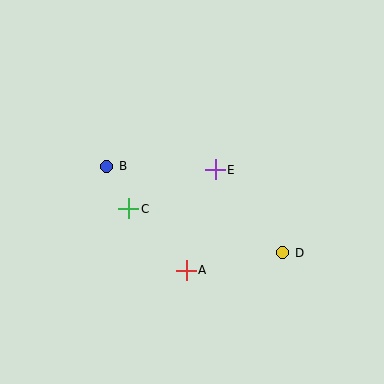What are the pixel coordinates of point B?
Point B is at (107, 166).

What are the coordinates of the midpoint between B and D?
The midpoint between B and D is at (195, 210).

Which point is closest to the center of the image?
Point E at (215, 170) is closest to the center.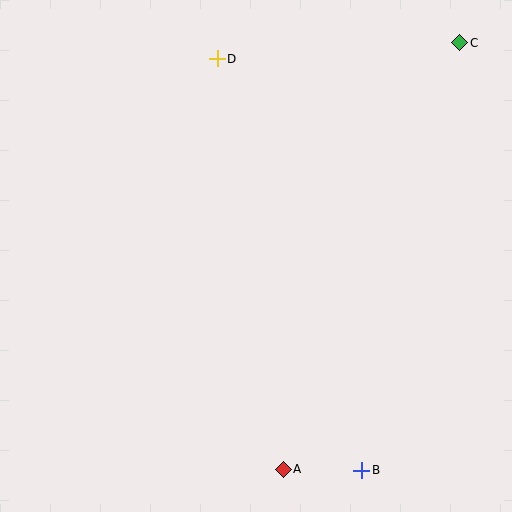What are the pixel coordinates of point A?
Point A is at (283, 469).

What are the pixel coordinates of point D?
Point D is at (217, 59).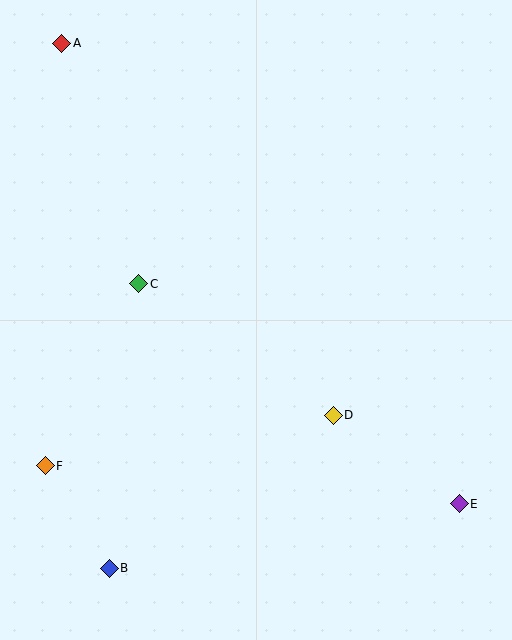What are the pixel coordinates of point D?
Point D is at (333, 415).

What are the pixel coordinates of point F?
Point F is at (45, 466).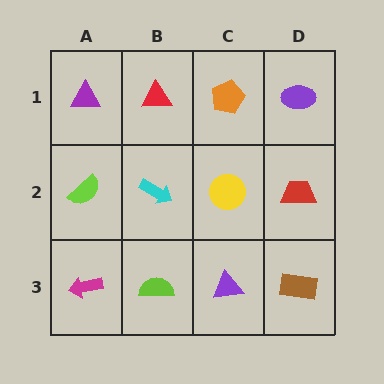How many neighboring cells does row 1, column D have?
2.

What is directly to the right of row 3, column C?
A brown rectangle.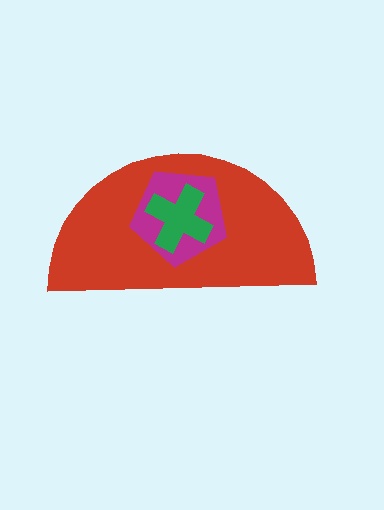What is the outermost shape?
The red semicircle.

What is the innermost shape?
The green cross.